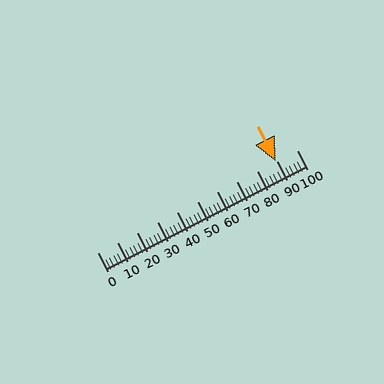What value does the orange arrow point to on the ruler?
The orange arrow points to approximately 90.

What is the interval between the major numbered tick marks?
The major tick marks are spaced 10 units apart.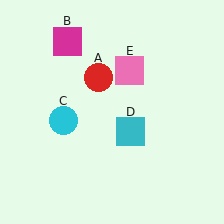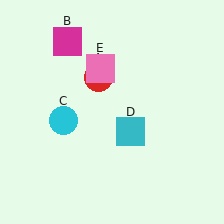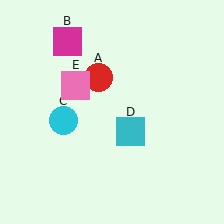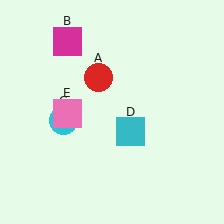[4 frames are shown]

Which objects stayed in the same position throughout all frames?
Red circle (object A) and magenta square (object B) and cyan circle (object C) and cyan square (object D) remained stationary.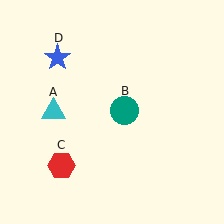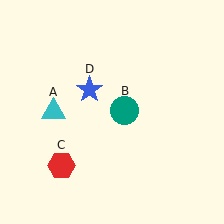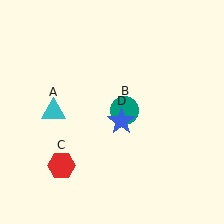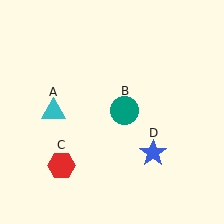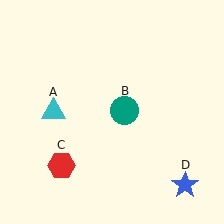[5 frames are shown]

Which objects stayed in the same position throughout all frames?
Cyan triangle (object A) and teal circle (object B) and red hexagon (object C) remained stationary.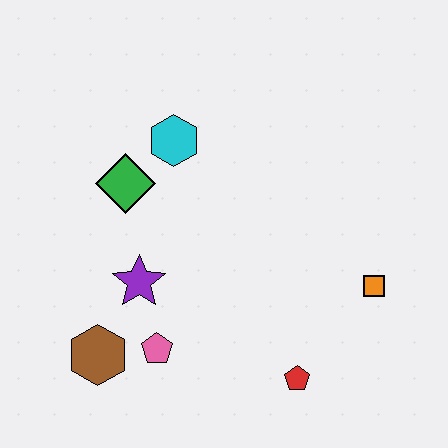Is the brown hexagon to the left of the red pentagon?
Yes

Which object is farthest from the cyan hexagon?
The red pentagon is farthest from the cyan hexagon.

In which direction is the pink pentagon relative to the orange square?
The pink pentagon is to the left of the orange square.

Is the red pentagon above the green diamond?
No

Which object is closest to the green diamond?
The cyan hexagon is closest to the green diamond.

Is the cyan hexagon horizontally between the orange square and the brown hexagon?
Yes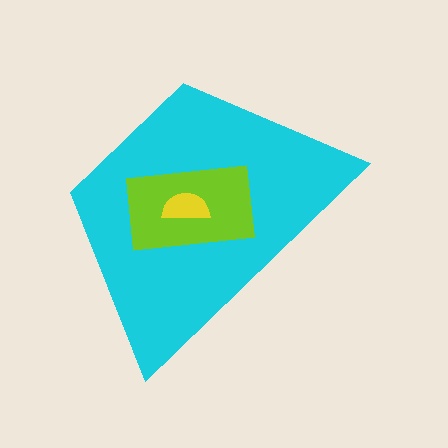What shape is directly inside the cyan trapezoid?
The lime rectangle.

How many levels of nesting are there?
3.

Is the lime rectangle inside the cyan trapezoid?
Yes.